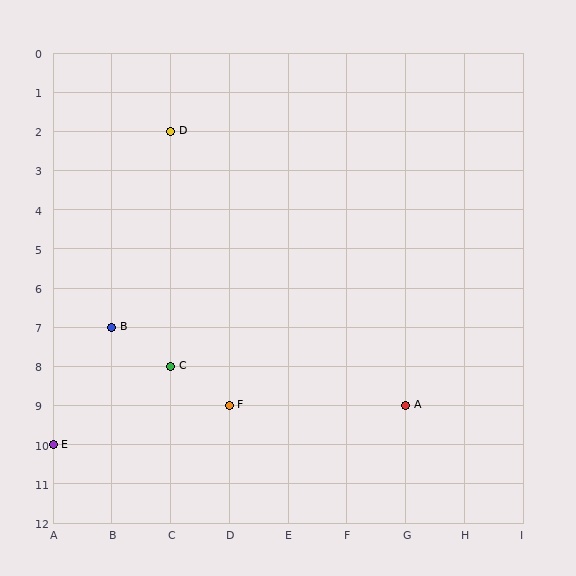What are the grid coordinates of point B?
Point B is at grid coordinates (B, 7).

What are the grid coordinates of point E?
Point E is at grid coordinates (A, 10).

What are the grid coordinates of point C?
Point C is at grid coordinates (C, 8).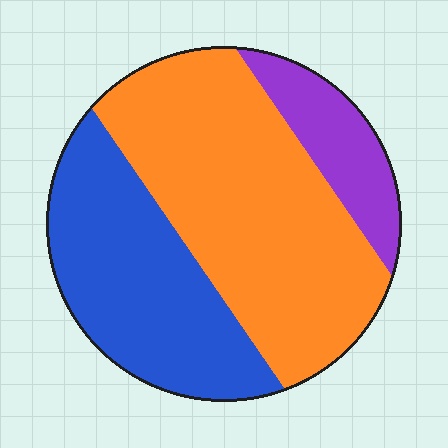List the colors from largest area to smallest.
From largest to smallest: orange, blue, purple.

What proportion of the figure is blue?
Blue takes up about one third (1/3) of the figure.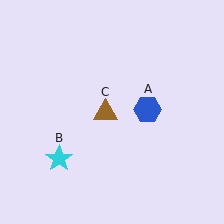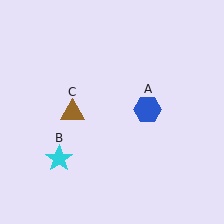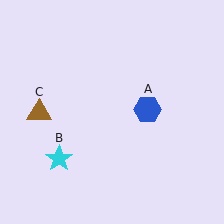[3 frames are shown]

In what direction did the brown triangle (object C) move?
The brown triangle (object C) moved left.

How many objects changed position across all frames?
1 object changed position: brown triangle (object C).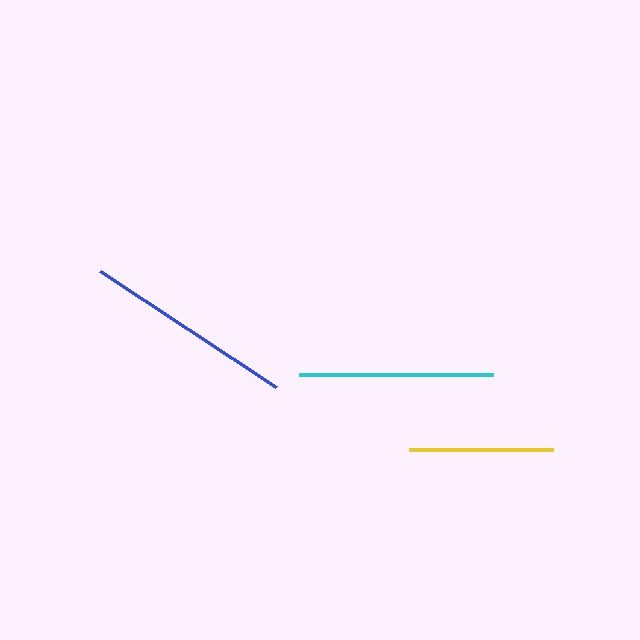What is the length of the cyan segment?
The cyan segment is approximately 194 pixels long.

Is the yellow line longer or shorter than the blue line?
The blue line is longer than the yellow line.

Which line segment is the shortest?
The yellow line is the shortest at approximately 143 pixels.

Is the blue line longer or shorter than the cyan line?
The blue line is longer than the cyan line.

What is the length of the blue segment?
The blue segment is approximately 211 pixels long.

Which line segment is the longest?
The blue line is the longest at approximately 211 pixels.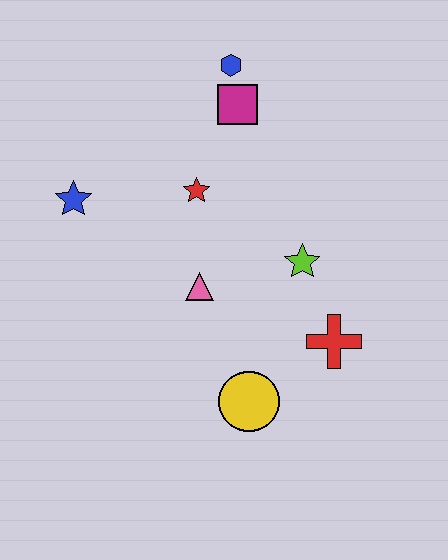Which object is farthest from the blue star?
The red cross is farthest from the blue star.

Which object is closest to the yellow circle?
The red cross is closest to the yellow circle.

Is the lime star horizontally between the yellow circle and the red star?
No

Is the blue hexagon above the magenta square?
Yes